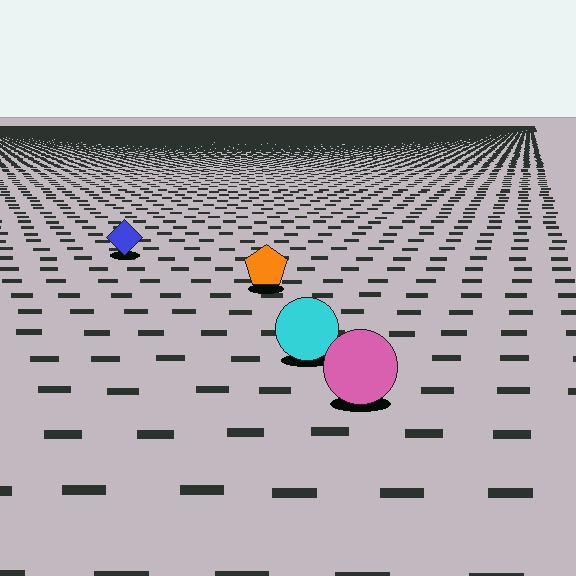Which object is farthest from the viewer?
The blue diamond is farthest from the viewer. It appears smaller and the ground texture around it is denser.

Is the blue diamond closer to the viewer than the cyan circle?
No. The cyan circle is closer — you can tell from the texture gradient: the ground texture is coarser near it.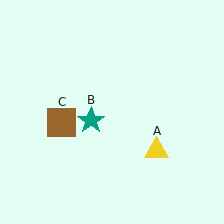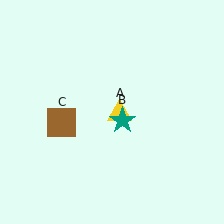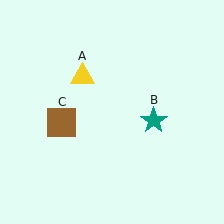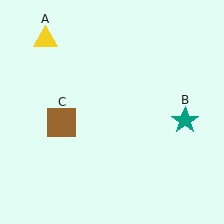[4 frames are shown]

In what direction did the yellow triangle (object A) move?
The yellow triangle (object A) moved up and to the left.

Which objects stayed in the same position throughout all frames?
Brown square (object C) remained stationary.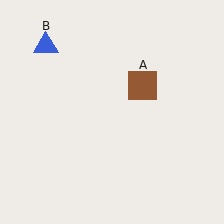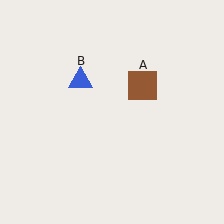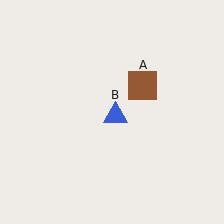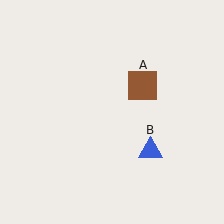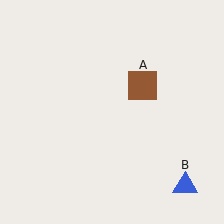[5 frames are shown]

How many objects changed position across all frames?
1 object changed position: blue triangle (object B).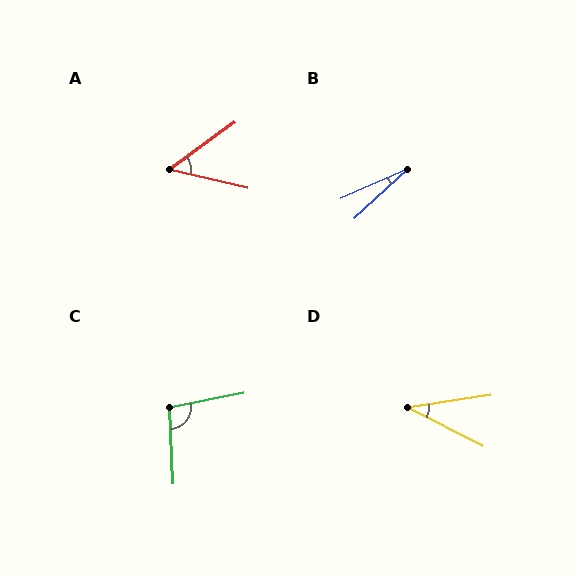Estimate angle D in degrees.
Approximately 35 degrees.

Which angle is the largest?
C, at approximately 99 degrees.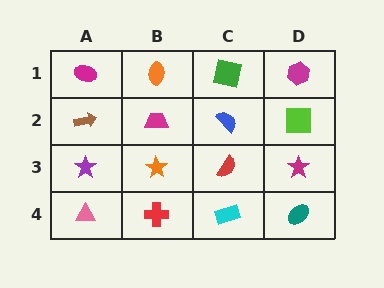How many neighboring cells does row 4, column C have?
3.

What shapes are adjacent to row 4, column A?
A purple star (row 3, column A), a red cross (row 4, column B).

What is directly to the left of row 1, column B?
A magenta ellipse.